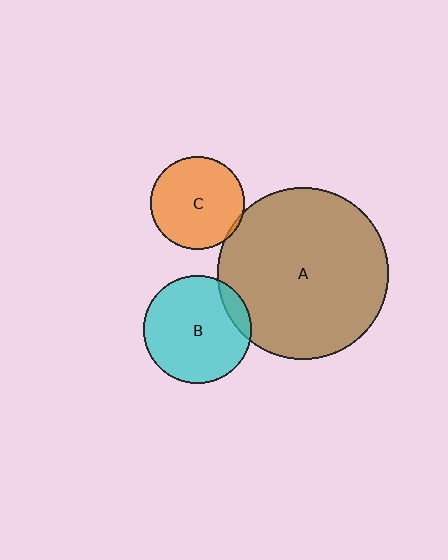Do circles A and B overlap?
Yes.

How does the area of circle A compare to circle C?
Approximately 3.4 times.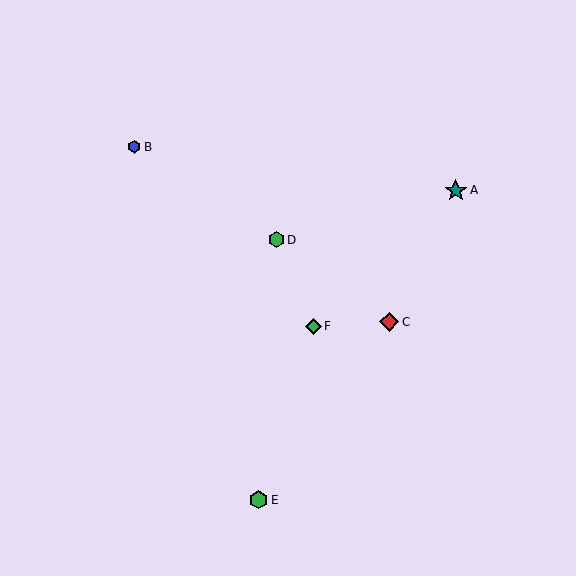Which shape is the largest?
The teal star (labeled A) is the largest.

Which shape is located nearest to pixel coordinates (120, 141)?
The blue hexagon (labeled B) at (134, 147) is nearest to that location.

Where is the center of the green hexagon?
The center of the green hexagon is at (259, 500).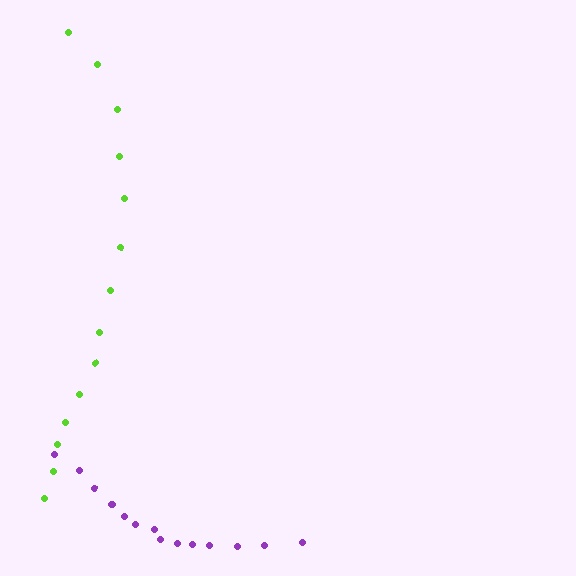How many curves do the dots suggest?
There are 2 distinct paths.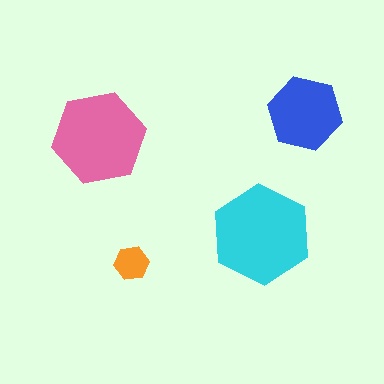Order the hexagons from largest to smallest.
the cyan one, the pink one, the blue one, the orange one.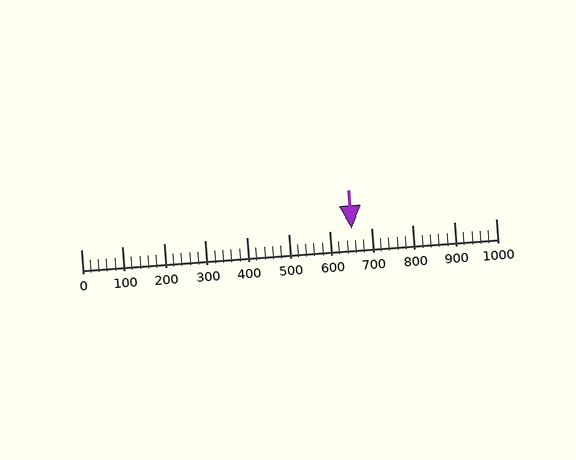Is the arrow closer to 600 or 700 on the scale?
The arrow is closer to 700.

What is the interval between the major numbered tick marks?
The major tick marks are spaced 100 units apart.